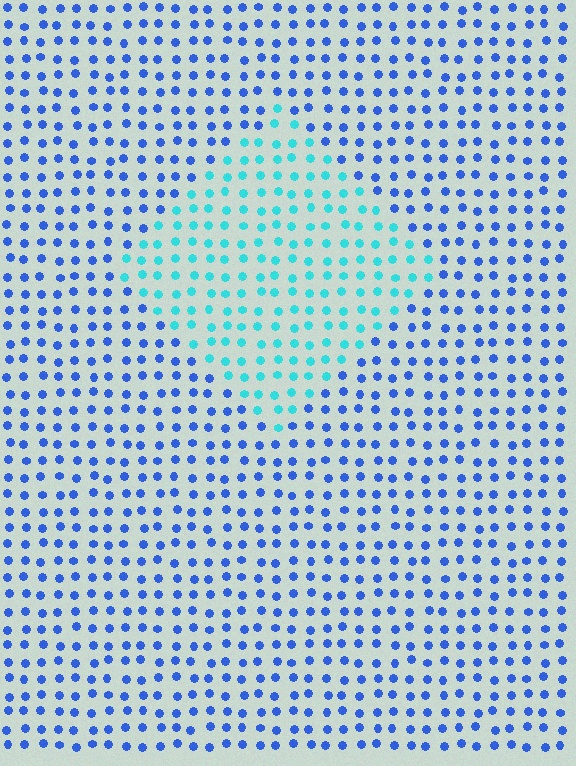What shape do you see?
I see a diamond.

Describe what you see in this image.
The image is filled with small blue elements in a uniform arrangement. A diamond-shaped region is visible where the elements are tinted to a slightly different hue, forming a subtle color boundary.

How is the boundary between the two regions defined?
The boundary is defined purely by a slight shift in hue (about 44 degrees). Spacing, size, and orientation are identical on both sides.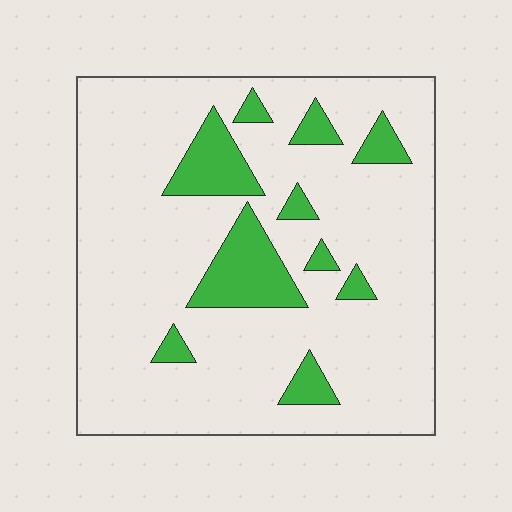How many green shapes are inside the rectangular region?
10.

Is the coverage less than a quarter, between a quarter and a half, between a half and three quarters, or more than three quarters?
Less than a quarter.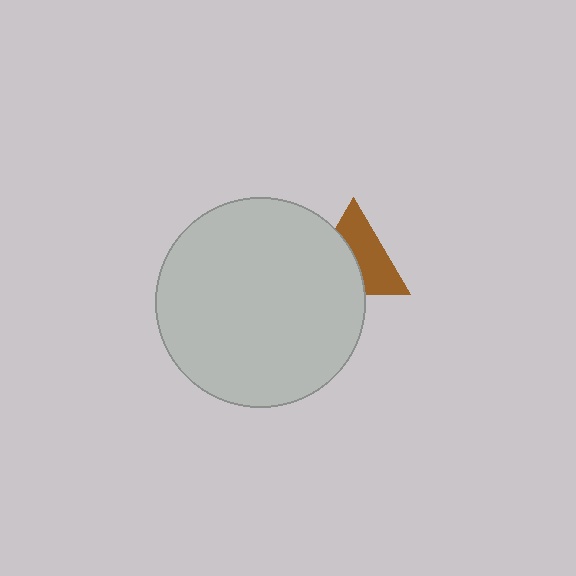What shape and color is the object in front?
The object in front is a light gray circle.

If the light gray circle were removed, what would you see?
You would see the complete brown triangle.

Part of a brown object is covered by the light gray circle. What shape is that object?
It is a triangle.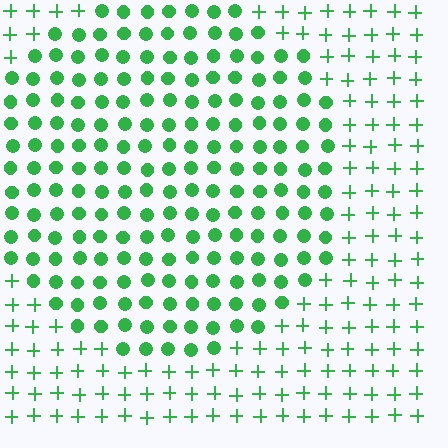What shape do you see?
I see a circle.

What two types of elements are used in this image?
The image uses circles inside the circle region and plus signs outside it.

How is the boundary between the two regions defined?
The boundary is defined by a change in element shape: circles inside vs. plus signs outside. All elements share the same color and spacing.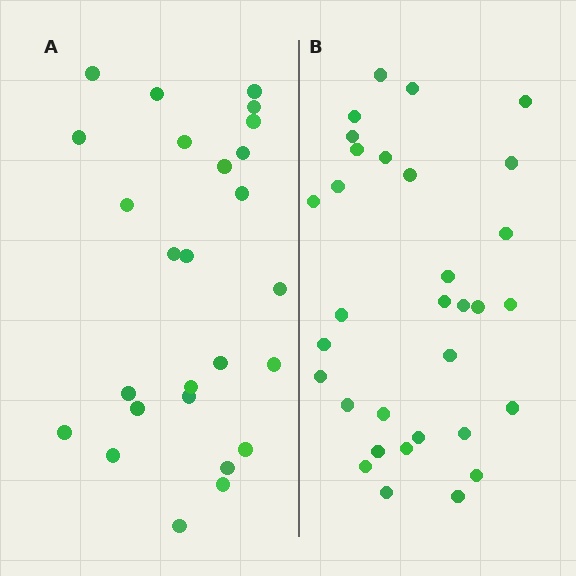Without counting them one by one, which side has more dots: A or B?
Region B (the right region) has more dots.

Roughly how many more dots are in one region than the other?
Region B has about 6 more dots than region A.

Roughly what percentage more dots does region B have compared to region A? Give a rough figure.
About 25% more.